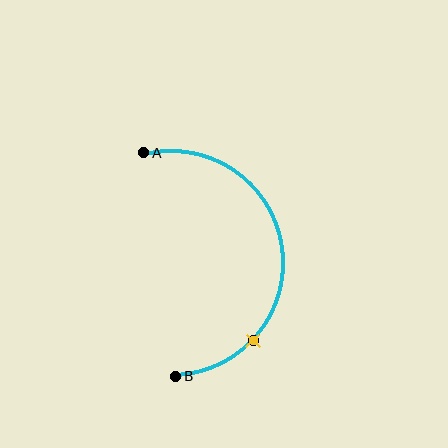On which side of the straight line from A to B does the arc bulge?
The arc bulges to the right of the straight line connecting A and B.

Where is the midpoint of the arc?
The arc midpoint is the point on the curve farthest from the straight line joining A and B. It sits to the right of that line.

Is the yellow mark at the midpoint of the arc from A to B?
No. The yellow mark lies on the arc but is closer to endpoint B. The arc midpoint would be at the point on the curve equidistant along the arc from both A and B.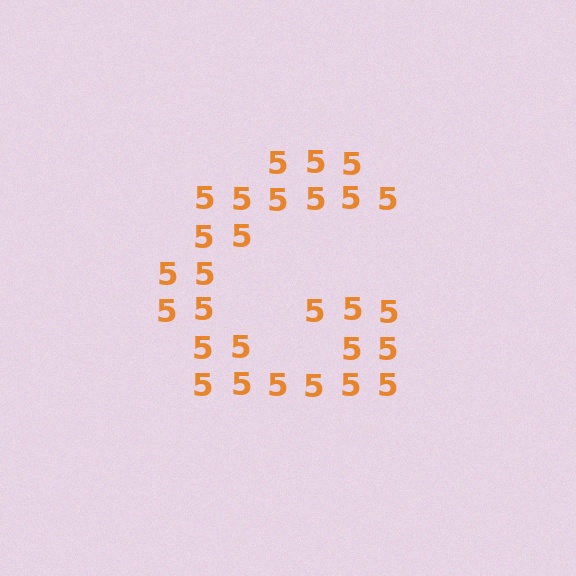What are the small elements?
The small elements are digit 5's.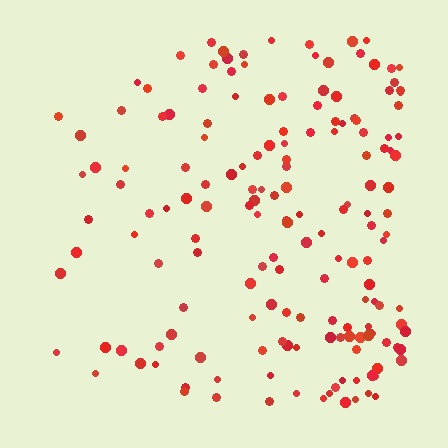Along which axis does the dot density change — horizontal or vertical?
Horizontal.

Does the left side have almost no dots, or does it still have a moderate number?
Still a moderate number, just noticeably fewer than the right.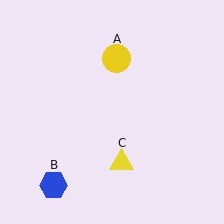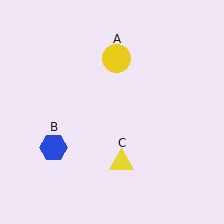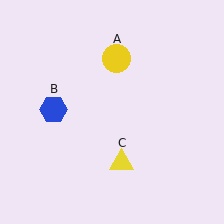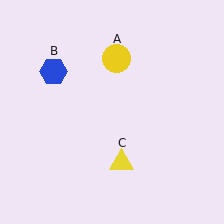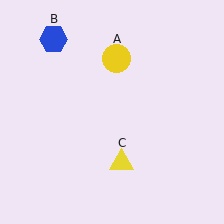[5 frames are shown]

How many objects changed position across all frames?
1 object changed position: blue hexagon (object B).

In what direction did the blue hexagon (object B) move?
The blue hexagon (object B) moved up.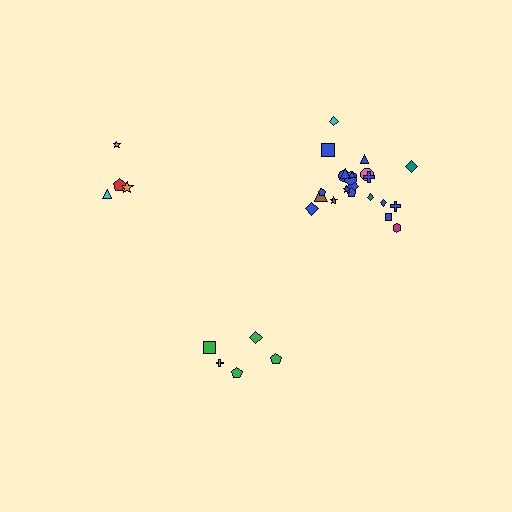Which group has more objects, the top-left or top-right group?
The top-right group.